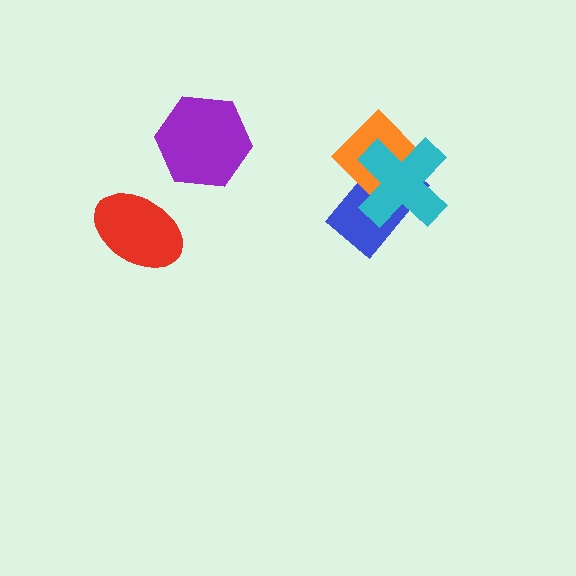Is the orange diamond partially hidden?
Yes, it is partially covered by another shape.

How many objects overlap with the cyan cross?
2 objects overlap with the cyan cross.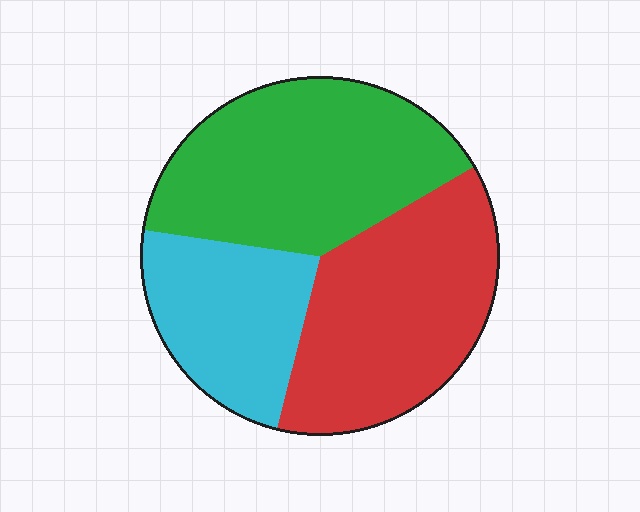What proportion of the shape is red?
Red takes up about three eighths (3/8) of the shape.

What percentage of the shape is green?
Green covers 39% of the shape.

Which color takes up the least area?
Cyan, at roughly 25%.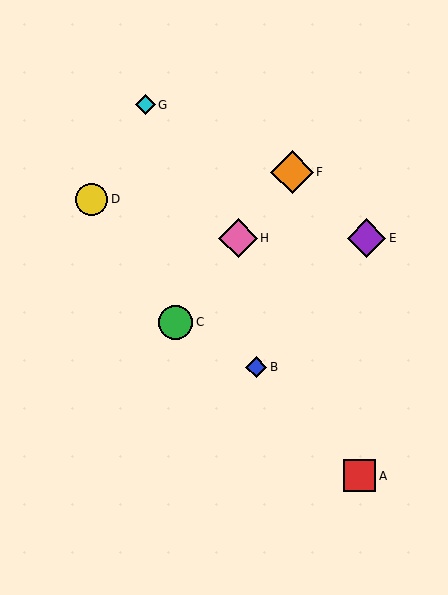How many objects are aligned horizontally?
2 objects (E, H) are aligned horizontally.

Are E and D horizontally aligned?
No, E is at y≈238 and D is at y≈199.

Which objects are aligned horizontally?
Objects E, H are aligned horizontally.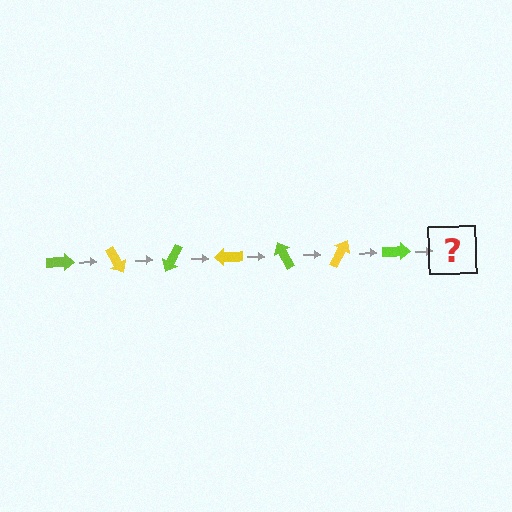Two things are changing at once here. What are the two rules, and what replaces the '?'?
The two rules are that it rotates 60 degrees each step and the color cycles through lime and yellow. The '?' should be a yellow arrow, rotated 420 degrees from the start.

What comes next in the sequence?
The next element should be a yellow arrow, rotated 420 degrees from the start.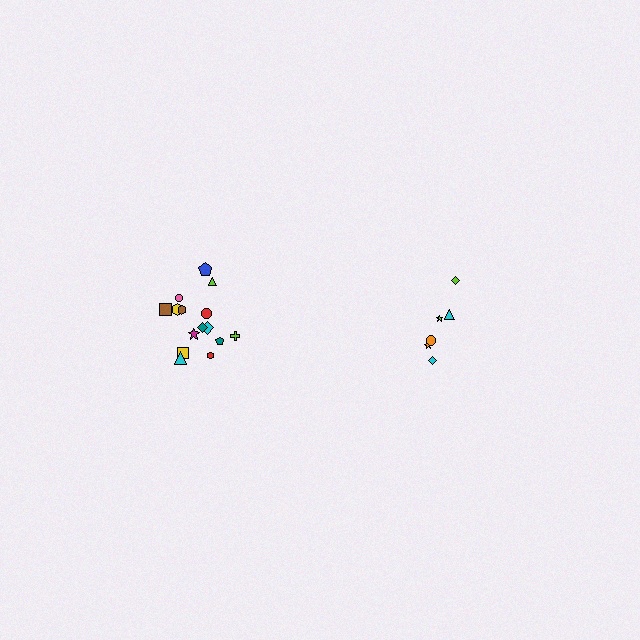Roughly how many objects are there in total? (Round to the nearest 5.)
Roughly 20 objects in total.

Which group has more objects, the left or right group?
The left group.